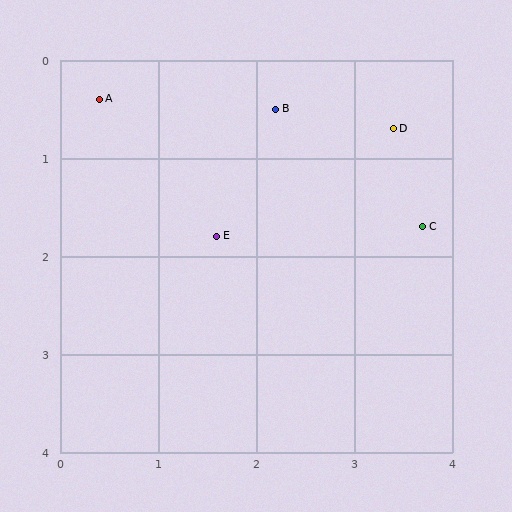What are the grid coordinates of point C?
Point C is at approximately (3.7, 1.7).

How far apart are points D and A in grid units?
Points D and A are about 3.0 grid units apart.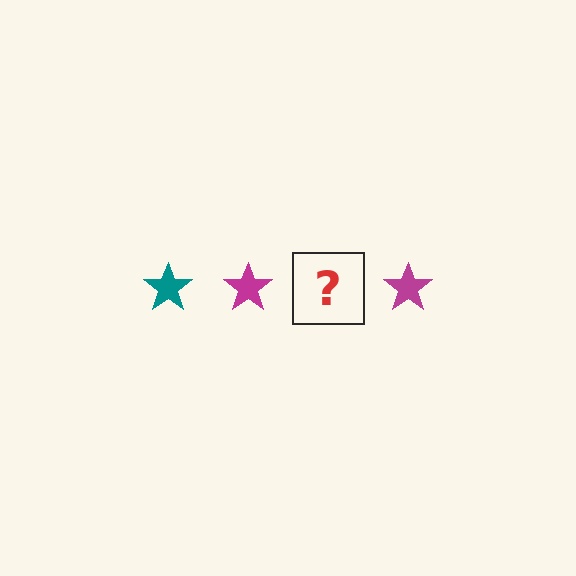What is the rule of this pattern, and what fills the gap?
The rule is that the pattern cycles through teal, magenta stars. The gap should be filled with a teal star.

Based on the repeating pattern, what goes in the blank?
The blank should be a teal star.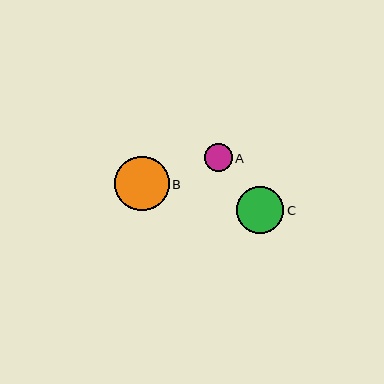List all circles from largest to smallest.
From largest to smallest: B, C, A.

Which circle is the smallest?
Circle A is the smallest with a size of approximately 28 pixels.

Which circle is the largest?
Circle B is the largest with a size of approximately 55 pixels.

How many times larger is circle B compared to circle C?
Circle B is approximately 1.2 times the size of circle C.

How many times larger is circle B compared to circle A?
Circle B is approximately 1.9 times the size of circle A.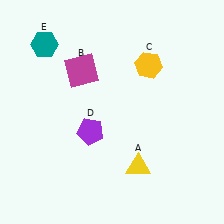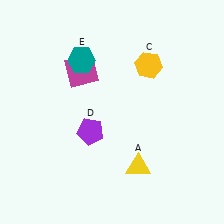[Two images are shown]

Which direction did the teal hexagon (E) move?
The teal hexagon (E) moved right.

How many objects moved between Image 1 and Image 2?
1 object moved between the two images.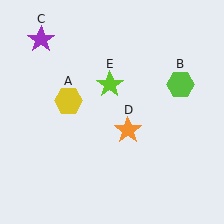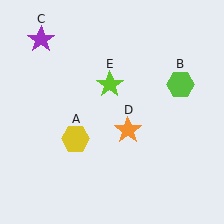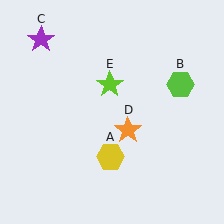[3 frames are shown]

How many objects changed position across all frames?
1 object changed position: yellow hexagon (object A).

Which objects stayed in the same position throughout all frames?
Lime hexagon (object B) and purple star (object C) and orange star (object D) and lime star (object E) remained stationary.